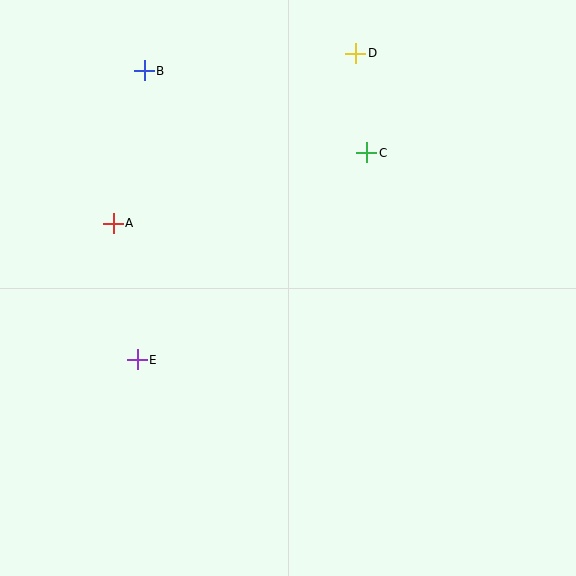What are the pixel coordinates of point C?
Point C is at (367, 153).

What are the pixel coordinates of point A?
Point A is at (113, 223).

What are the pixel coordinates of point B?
Point B is at (144, 71).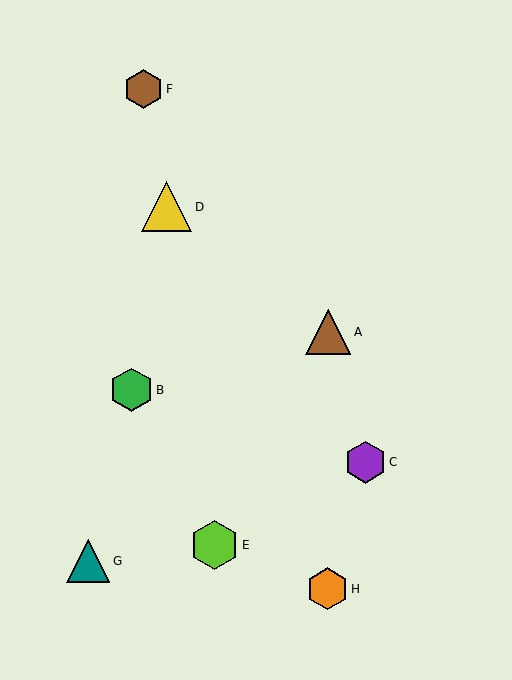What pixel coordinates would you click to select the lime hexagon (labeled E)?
Click at (214, 545) to select the lime hexagon E.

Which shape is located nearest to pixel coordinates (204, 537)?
The lime hexagon (labeled E) at (214, 545) is nearest to that location.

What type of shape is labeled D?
Shape D is a yellow triangle.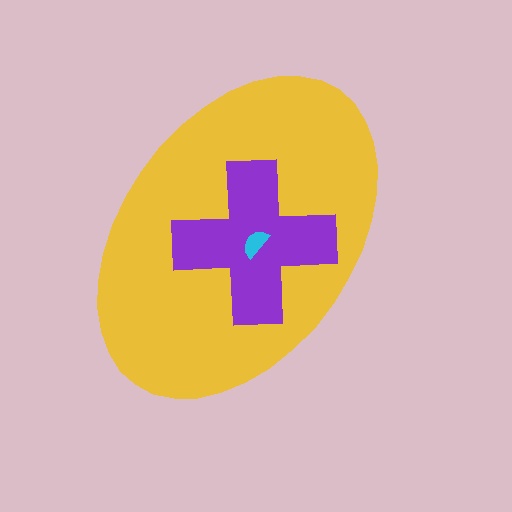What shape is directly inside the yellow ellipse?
The purple cross.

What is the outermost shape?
The yellow ellipse.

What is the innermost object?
The cyan semicircle.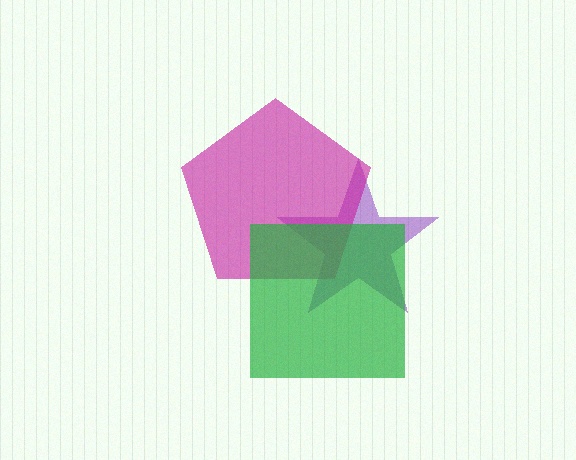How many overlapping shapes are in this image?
There are 3 overlapping shapes in the image.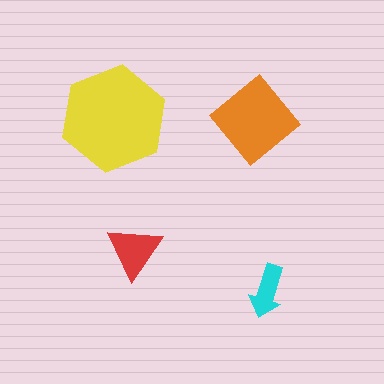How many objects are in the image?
There are 4 objects in the image.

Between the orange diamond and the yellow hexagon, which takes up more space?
The yellow hexagon.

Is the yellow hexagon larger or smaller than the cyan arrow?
Larger.